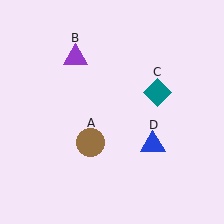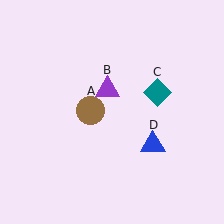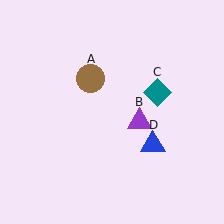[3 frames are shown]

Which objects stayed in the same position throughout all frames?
Teal diamond (object C) and blue triangle (object D) remained stationary.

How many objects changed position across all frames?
2 objects changed position: brown circle (object A), purple triangle (object B).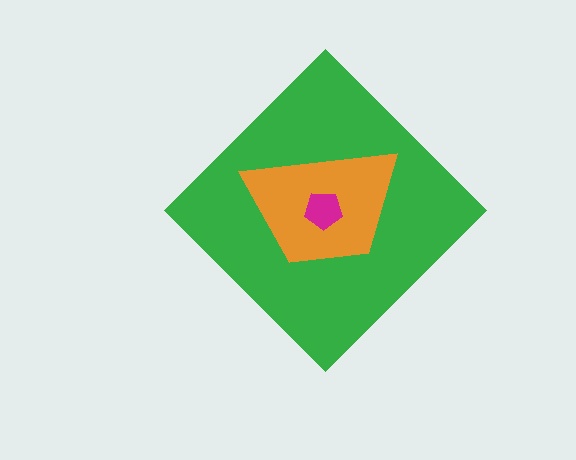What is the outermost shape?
The green diamond.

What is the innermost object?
The magenta pentagon.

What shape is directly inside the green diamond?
The orange trapezoid.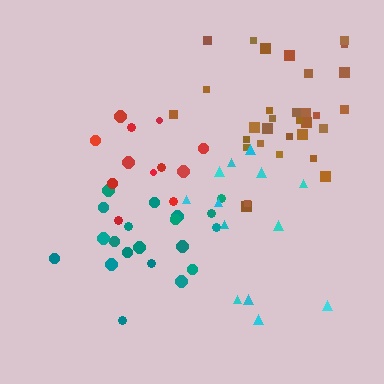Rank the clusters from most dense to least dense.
brown, red, teal, cyan.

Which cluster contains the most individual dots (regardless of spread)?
Brown (31).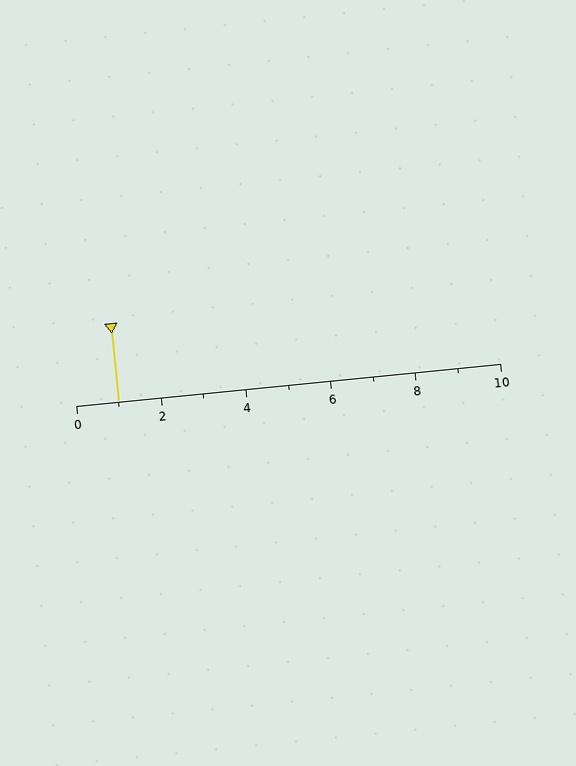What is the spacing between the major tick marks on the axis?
The major ticks are spaced 2 apart.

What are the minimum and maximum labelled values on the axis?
The axis runs from 0 to 10.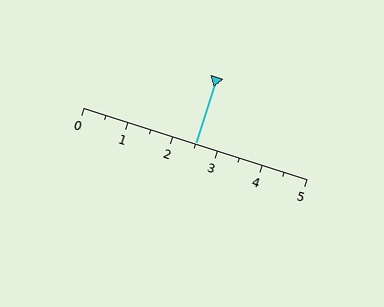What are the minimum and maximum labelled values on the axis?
The axis runs from 0 to 5.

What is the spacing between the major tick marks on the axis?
The major ticks are spaced 1 apart.